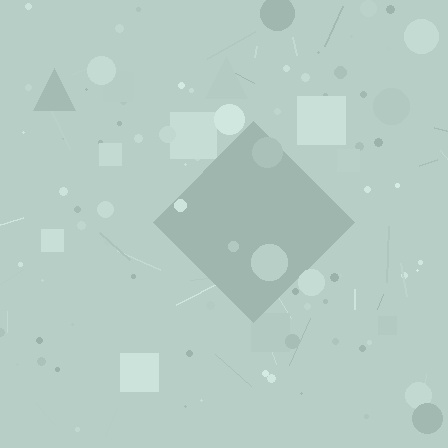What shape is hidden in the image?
A diamond is hidden in the image.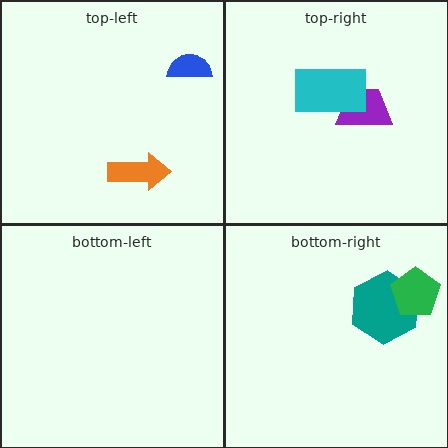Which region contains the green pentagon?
The bottom-right region.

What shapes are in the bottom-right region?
The teal hexagon, the green pentagon.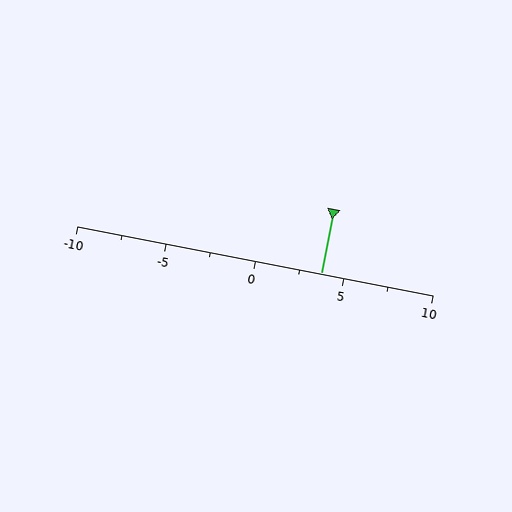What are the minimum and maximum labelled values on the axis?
The axis runs from -10 to 10.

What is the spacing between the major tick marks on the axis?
The major ticks are spaced 5 apart.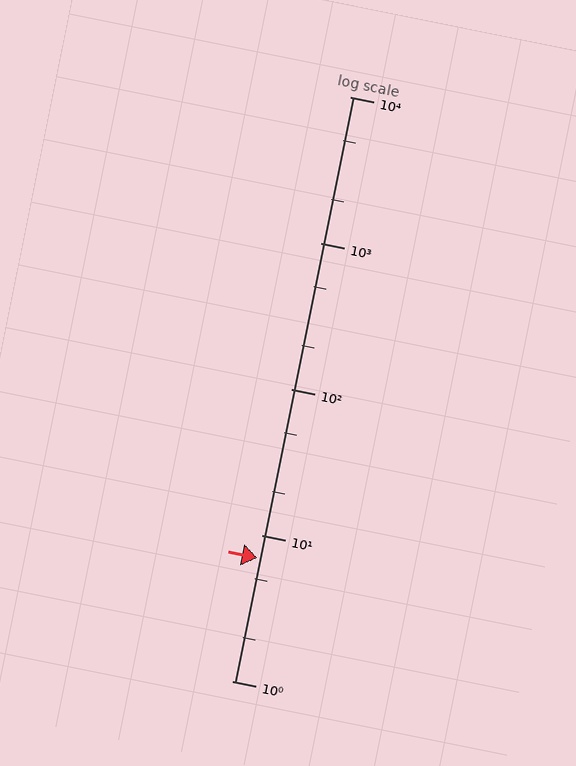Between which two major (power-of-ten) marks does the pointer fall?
The pointer is between 1 and 10.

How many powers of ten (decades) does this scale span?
The scale spans 4 decades, from 1 to 10000.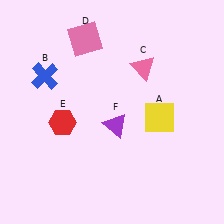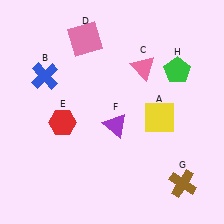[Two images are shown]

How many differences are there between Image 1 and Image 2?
There are 2 differences between the two images.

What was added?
A brown cross (G), a green pentagon (H) were added in Image 2.